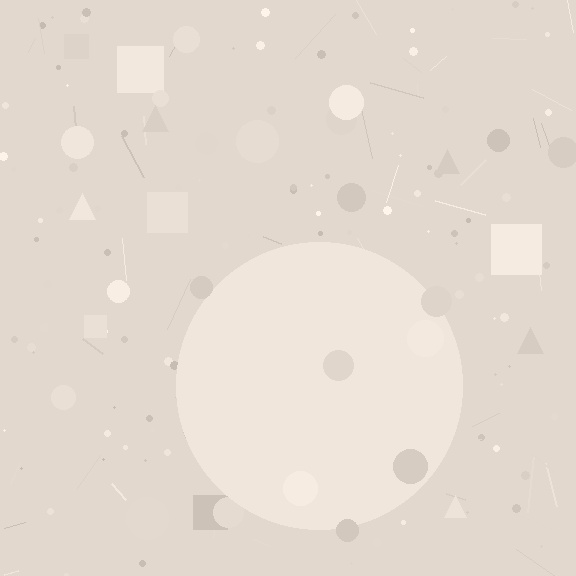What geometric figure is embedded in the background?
A circle is embedded in the background.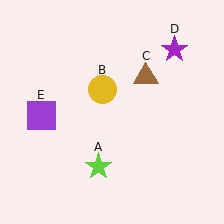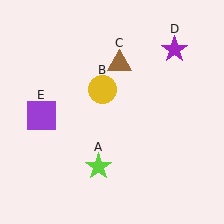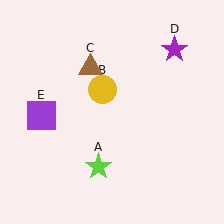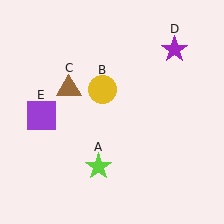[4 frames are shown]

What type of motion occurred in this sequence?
The brown triangle (object C) rotated counterclockwise around the center of the scene.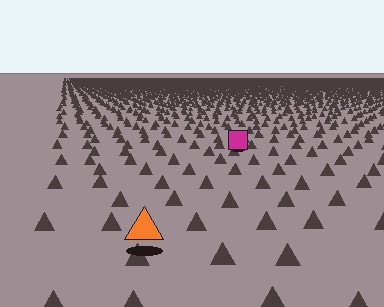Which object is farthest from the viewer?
The magenta square is farthest from the viewer. It appears smaller and the ground texture around it is denser.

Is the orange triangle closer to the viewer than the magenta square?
Yes. The orange triangle is closer — you can tell from the texture gradient: the ground texture is coarser near it.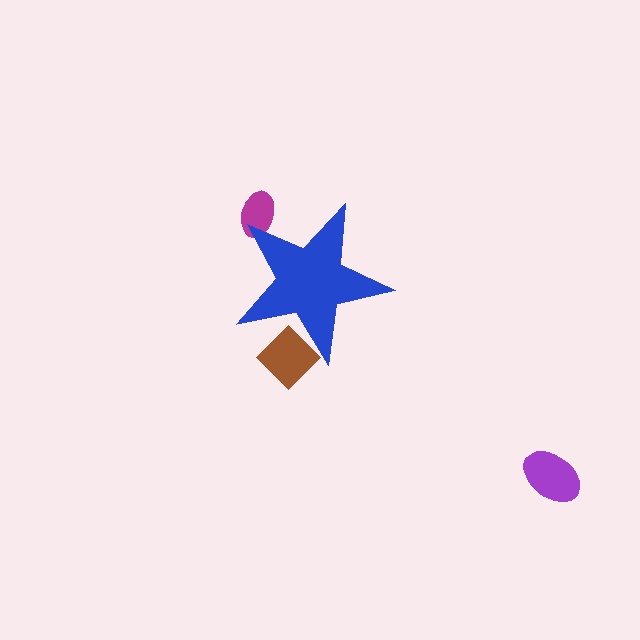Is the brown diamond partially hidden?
Yes, the brown diamond is partially hidden behind the blue star.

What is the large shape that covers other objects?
A blue star.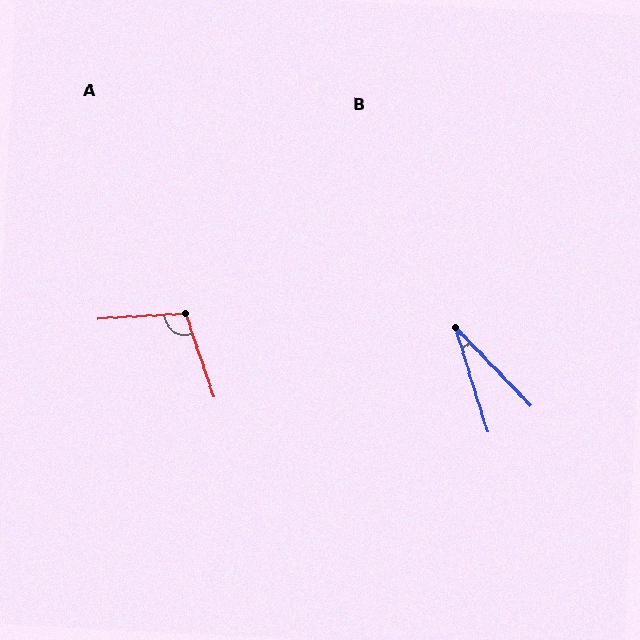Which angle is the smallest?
B, at approximately 27 degrees.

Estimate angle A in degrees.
Approximately 106 degrees.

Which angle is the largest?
A, at approximately 106 degrees.